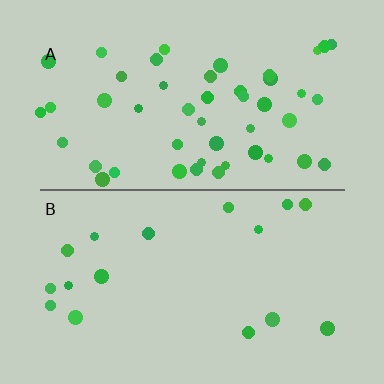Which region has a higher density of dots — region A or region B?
A (the top).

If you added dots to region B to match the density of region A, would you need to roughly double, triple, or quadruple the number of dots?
Approximately triple.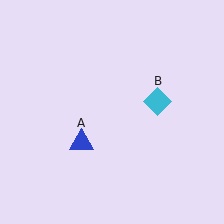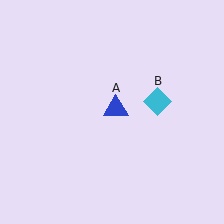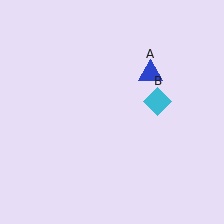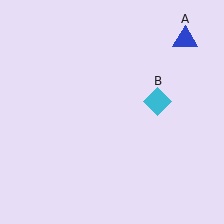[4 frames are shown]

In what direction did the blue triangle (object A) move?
The blue triangle (object A) moved up and to the right.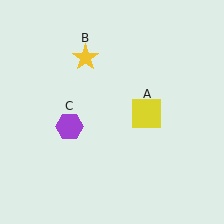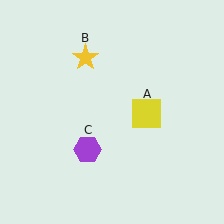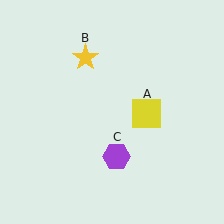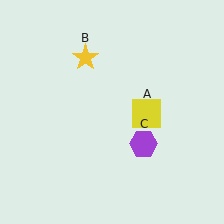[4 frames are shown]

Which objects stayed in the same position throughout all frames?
Yellow square (object A) and yellow star (object B) remained stationary.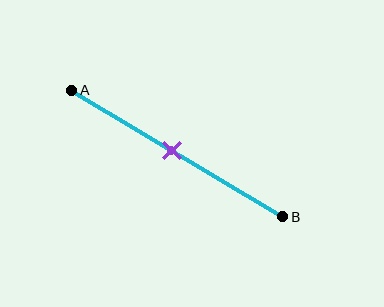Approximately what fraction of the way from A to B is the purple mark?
The purple mark is approximately 50% of the way from A to B.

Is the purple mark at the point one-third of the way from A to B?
No, the mark is at about 50% from A, not at the 33% one-third point.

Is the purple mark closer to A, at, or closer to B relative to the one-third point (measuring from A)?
The purple mark is closer to point B than the one-third point of segment AB.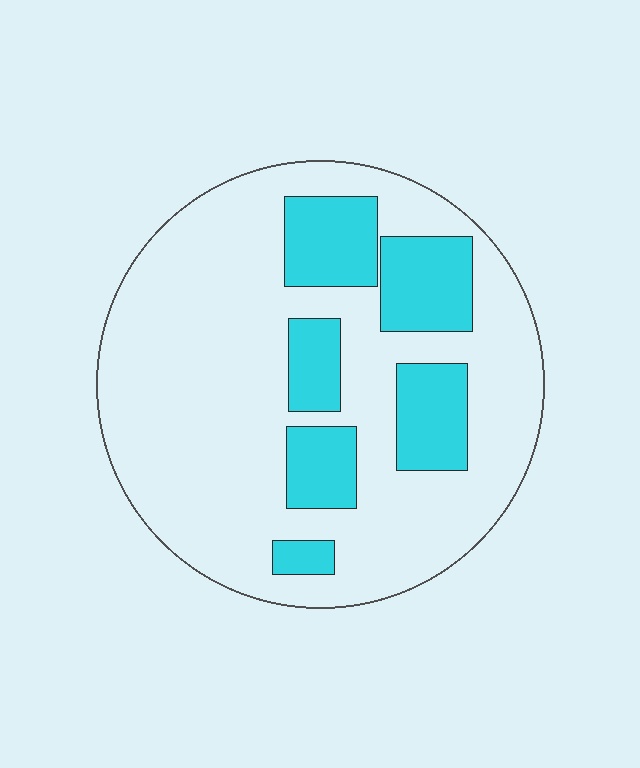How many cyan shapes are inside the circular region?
6.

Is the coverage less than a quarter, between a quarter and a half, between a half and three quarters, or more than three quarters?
Less than a quarter.